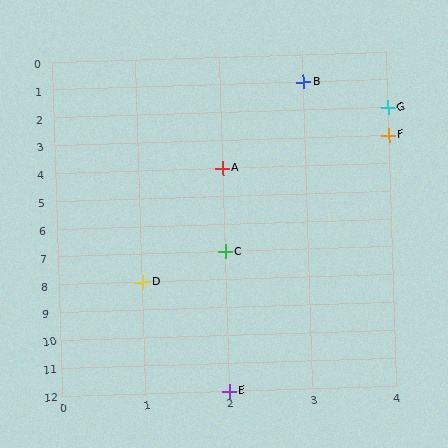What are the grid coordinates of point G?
Point G is at grid coordinates (4, 2).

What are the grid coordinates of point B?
Point B is at grid coordinates (3, 1).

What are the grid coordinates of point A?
Point A is at grid coordinates (2, 4).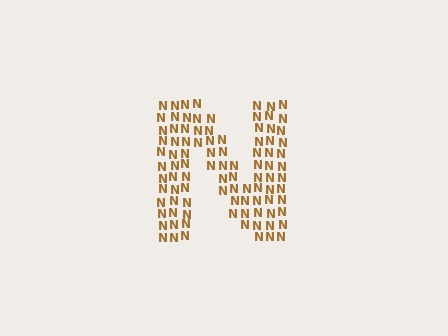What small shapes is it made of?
It is made of small letter N's.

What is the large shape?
The large shape is the letter N.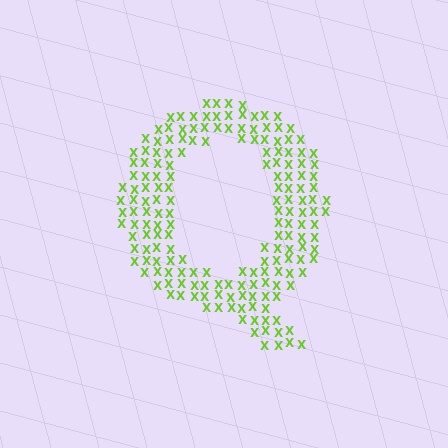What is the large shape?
The large shape is the letter Q.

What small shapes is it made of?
It is made of small letter X's.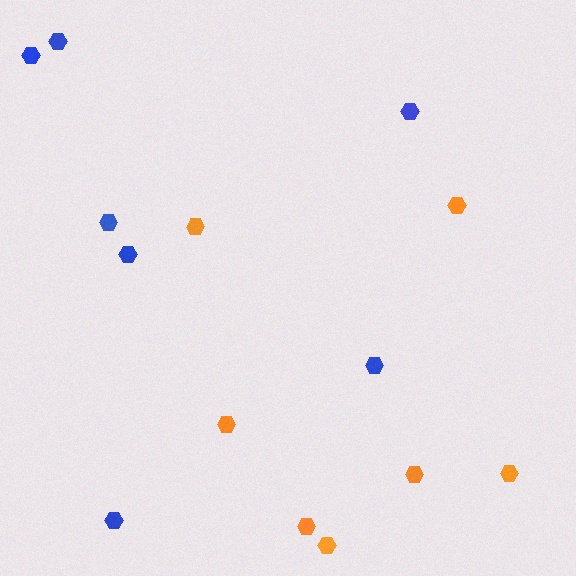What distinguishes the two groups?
There are 2 groups: one group of orange hexagons (7) and one group of blue hexagons (7).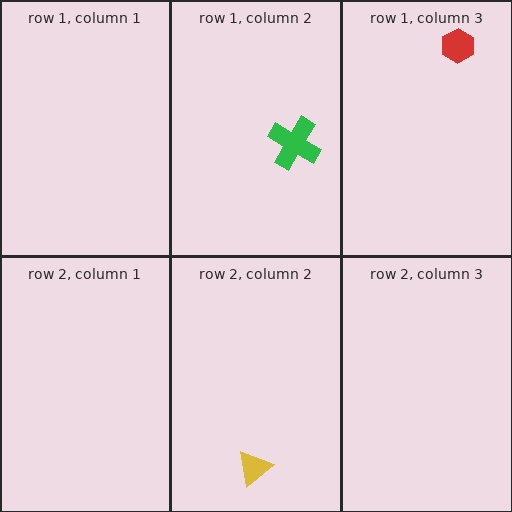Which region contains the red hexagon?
The row 1, column 3 region.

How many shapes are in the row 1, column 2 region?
1.